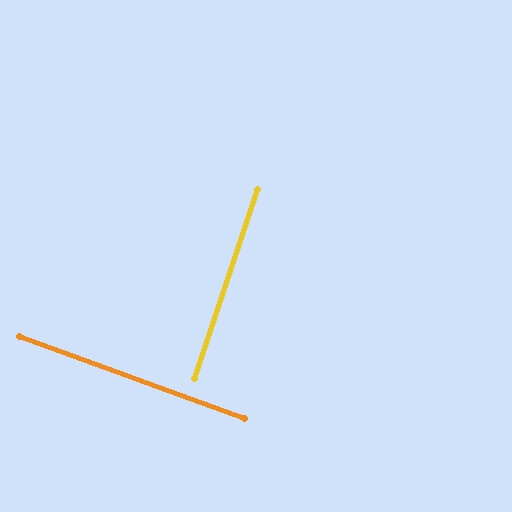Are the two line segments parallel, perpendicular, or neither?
Perpendicular — they meet at approximately 89°.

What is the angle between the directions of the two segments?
Approximately 89 degrees.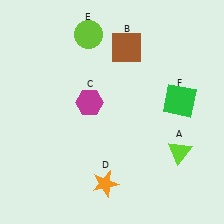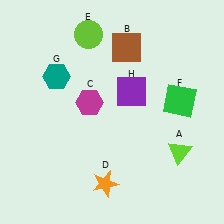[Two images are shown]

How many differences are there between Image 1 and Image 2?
There are 2 differences between the two images.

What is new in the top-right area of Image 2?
A purple square (H) was added in the top-right area of Image 2.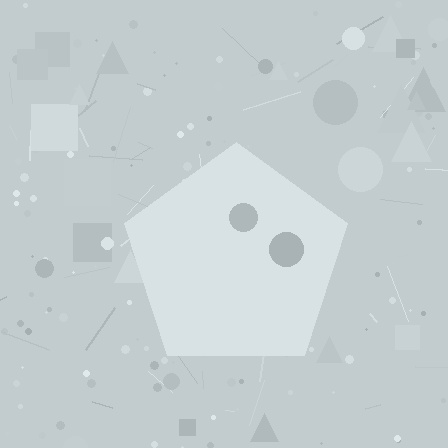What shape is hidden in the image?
A pentagon is hidden in the image.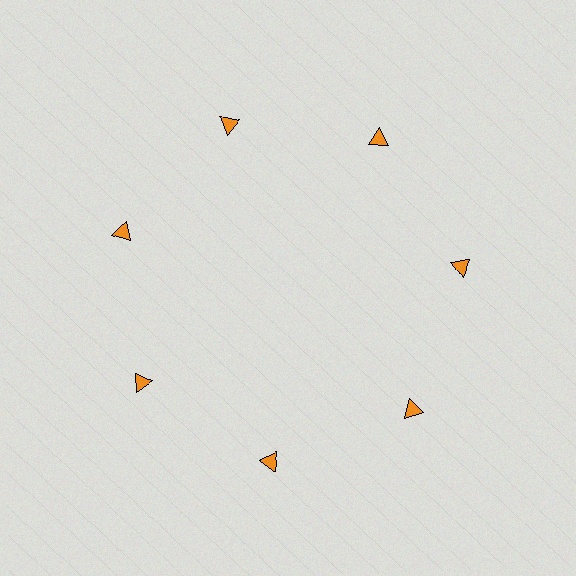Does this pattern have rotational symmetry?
Yes, this pattern has 7-fold rotational symmetry. It looks the same after rotating 51 degrees around the center.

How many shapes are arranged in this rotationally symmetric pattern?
There are 7 shapes, arranged in 7 groups of 1.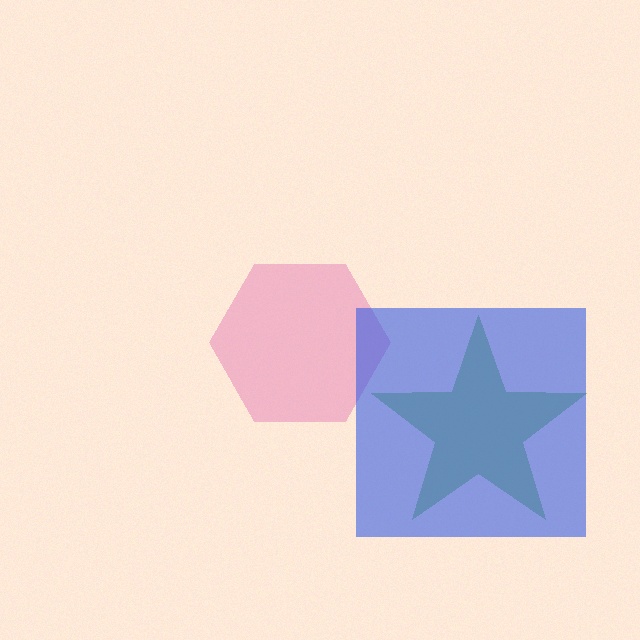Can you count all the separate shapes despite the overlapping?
Yes, there are 3 separate shapes.